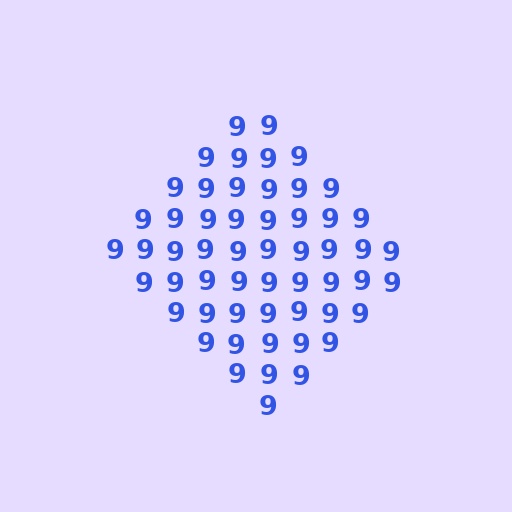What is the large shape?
The large shape is a diamond.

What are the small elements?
The small elements are digit 9's.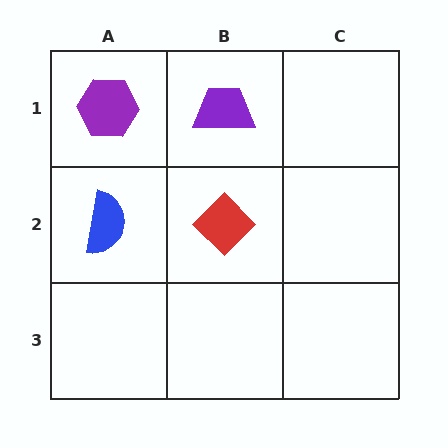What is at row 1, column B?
A purple trapezoid.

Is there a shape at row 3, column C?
No, that cell is empty.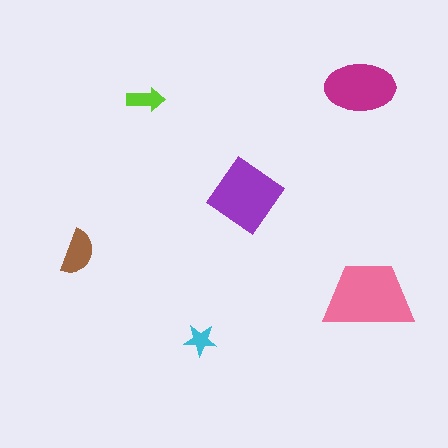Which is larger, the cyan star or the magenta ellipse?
The magenta ellipse.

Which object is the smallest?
The cyan star.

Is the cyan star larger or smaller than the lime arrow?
Smaller.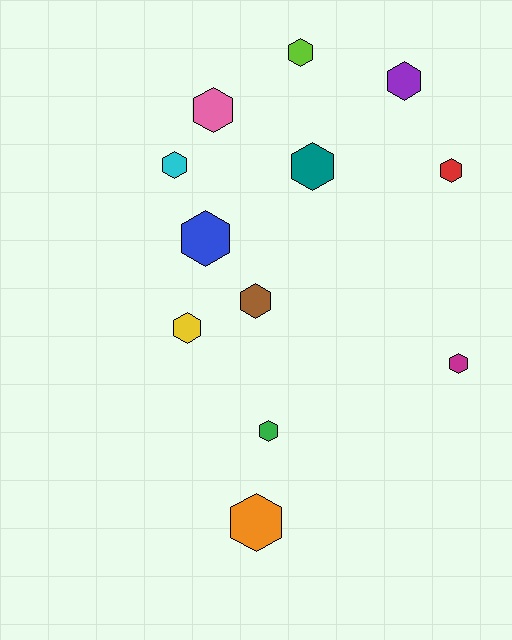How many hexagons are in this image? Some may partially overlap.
There are 12 hexagons.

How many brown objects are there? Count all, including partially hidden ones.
There is 1 brown object.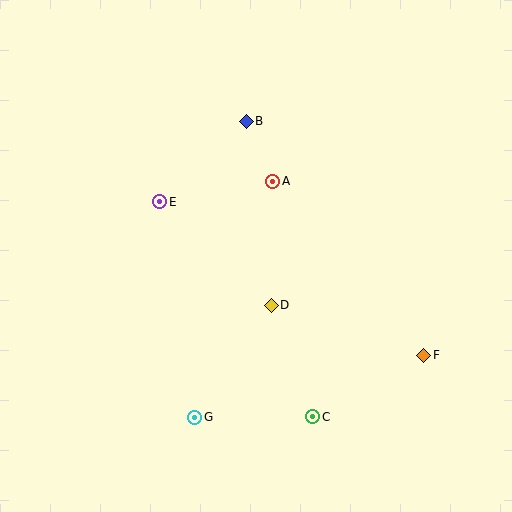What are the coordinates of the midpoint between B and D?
The midpoint between B and D is at (259, 213).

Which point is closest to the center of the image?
Point D at (271, 305) is closest to the center.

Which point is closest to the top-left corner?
Point E is closest to the top-left corner.